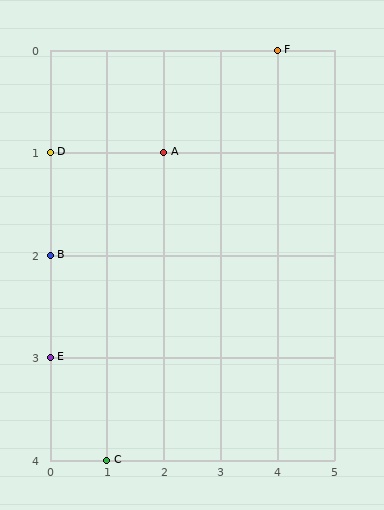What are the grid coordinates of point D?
Point D is at grid coordinates (0, 1).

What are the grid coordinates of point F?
Point F is at grid coordinates (4, 0).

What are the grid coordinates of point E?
Point E is at grid coordinates (0, 3).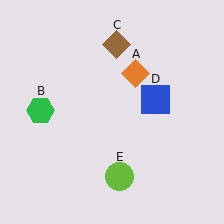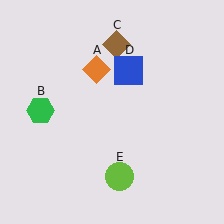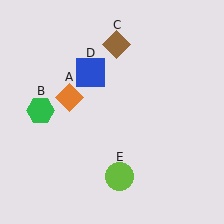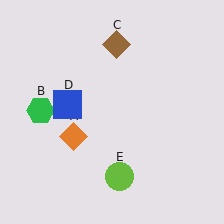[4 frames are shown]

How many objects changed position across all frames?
2 objects changed position: orange diamond (object A), blue square (object D).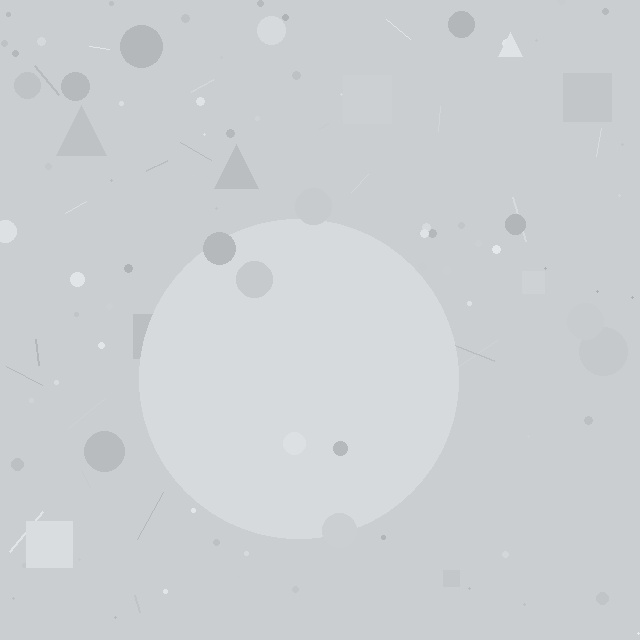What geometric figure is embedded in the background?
A circle is embedded in the background.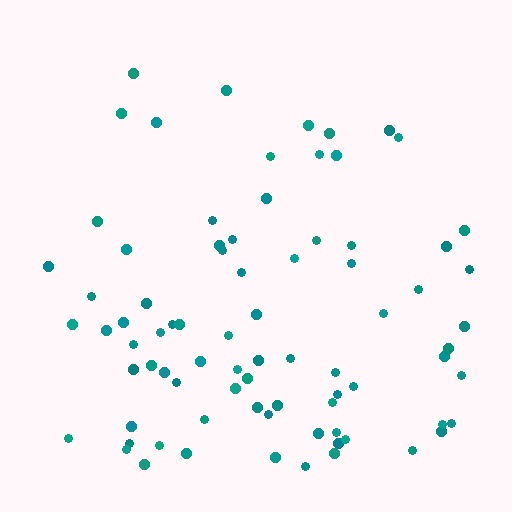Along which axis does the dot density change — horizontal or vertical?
Vertical.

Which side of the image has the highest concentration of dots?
The bottom.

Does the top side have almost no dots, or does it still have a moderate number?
Still a moderate number, just noticeably fewer than the bottom.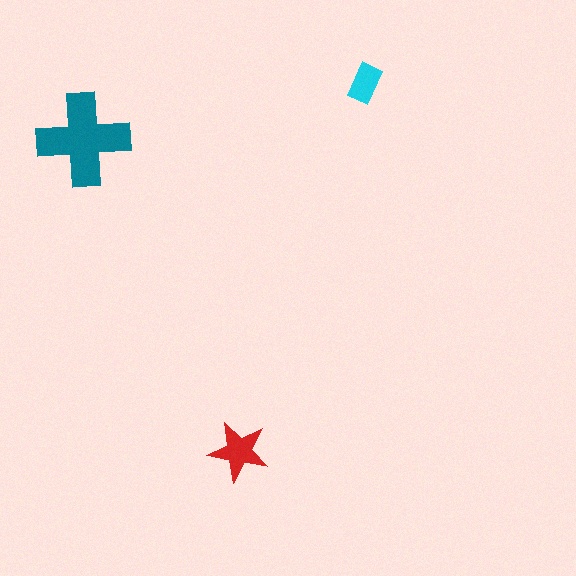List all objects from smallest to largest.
The cyan rectangle, the red star, the teal cross.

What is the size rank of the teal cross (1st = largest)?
1st.